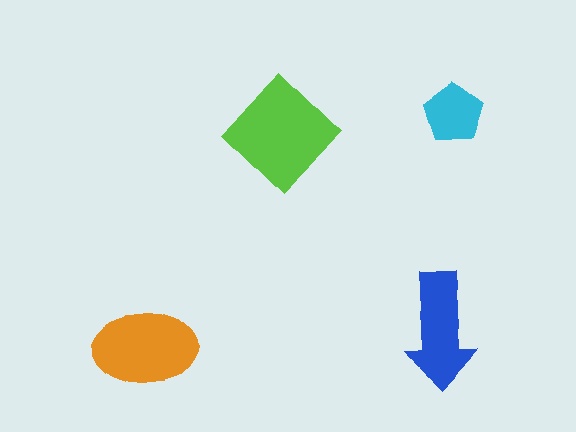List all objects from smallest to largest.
The cyan pentagon, the blue arrow, the orange ellipse, the lime diamond.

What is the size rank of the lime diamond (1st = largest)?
1st.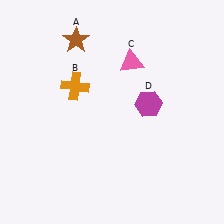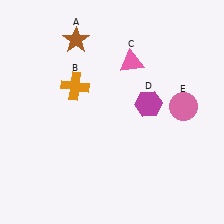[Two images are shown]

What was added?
A pink circle (E) was added in Image 2.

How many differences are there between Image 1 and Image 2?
There is 1 difference between the two images.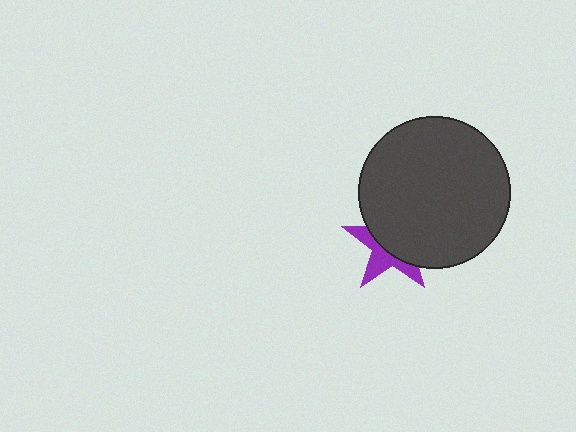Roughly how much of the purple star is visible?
A small part of it is visible (roughly 40%).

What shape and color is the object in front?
The object in front is a dark gray circle.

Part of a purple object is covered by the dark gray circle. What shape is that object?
It is a star.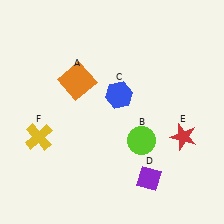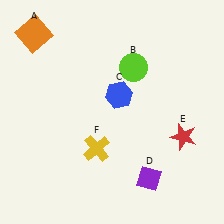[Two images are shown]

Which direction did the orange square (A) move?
The orange square (A) moved up.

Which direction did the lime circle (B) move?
The lime circle (B) moved up.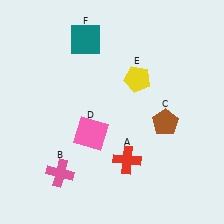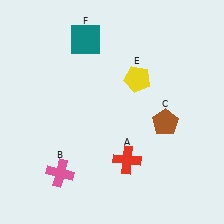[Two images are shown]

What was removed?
The pink square (D) was removed in Image 2.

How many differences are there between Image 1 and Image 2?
There is 1 difference between the two images.